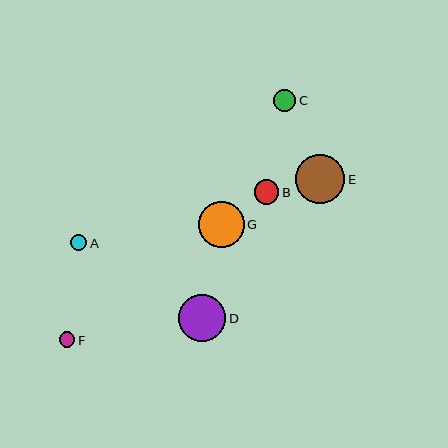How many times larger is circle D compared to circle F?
Circle D is approximately 3.0 times the size of circle F.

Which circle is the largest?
Circle E is the largest with a size of approximately 50 pixels.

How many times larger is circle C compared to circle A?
Circle C is approximately 1.4 times the size of circle A.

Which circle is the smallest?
Circle F is the smallest with a size of approximately 16 pixels.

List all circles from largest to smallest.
From largest to smallest: E, D, G, B, C, A, F.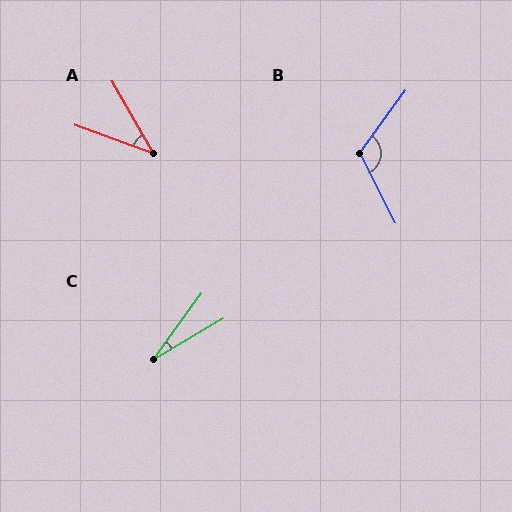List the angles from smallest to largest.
C (23°), A (40°), B (117°).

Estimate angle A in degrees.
Approximately 40 degrees.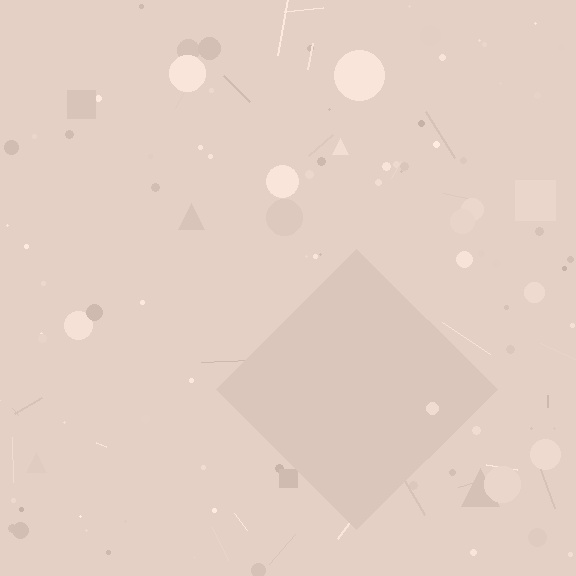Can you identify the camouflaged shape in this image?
The camouflaged shape is a diamond.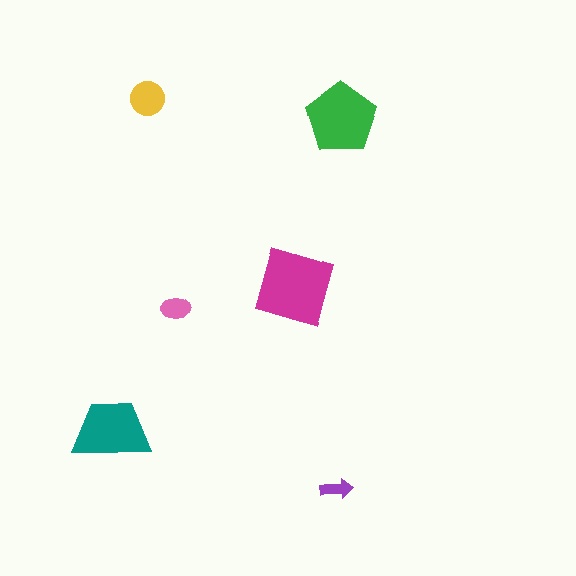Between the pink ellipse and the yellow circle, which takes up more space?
The yellow circle.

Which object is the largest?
The magenta square.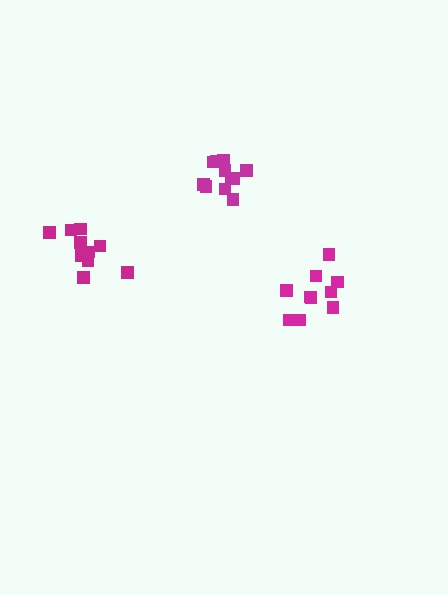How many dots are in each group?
Group 1: 11 dots, Group 2: 10 dots, Group 3: 10 dots (31 total).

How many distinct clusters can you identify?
There are 3 distinct clusters.